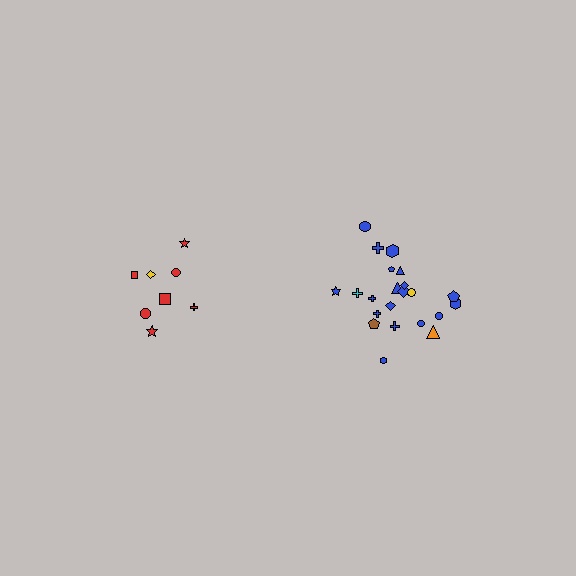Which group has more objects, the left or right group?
The right group.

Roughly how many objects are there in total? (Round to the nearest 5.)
Roughly 30 objects in total.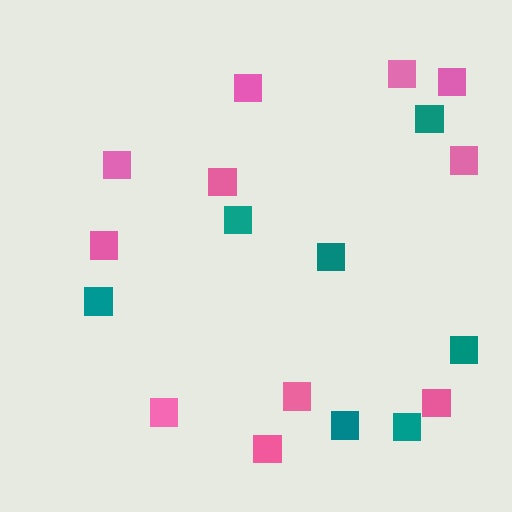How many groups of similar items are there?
There are 2 groups: one group of teal squares (7) and one group of pink squares (11).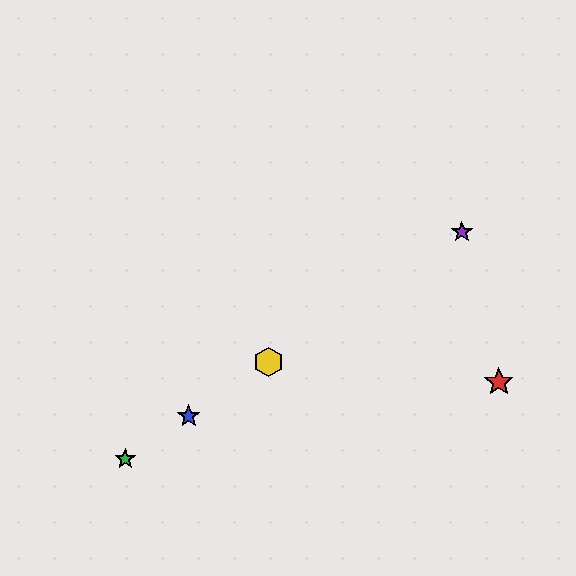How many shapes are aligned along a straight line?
4 shapes (the blue star, the green star, the yellow hexagon, the purple star) are aligned along a straight line.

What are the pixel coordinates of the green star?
The green star is at (125, 459).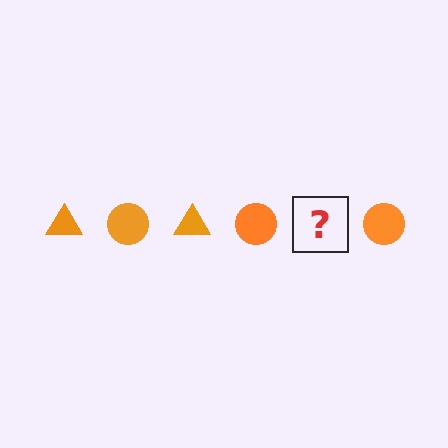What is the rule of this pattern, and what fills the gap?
The rule is that the pattern cycles through triangle, circle shapes in orange. The gap should be filled with an orange triangle.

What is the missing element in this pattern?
The missing element is an orange triangle.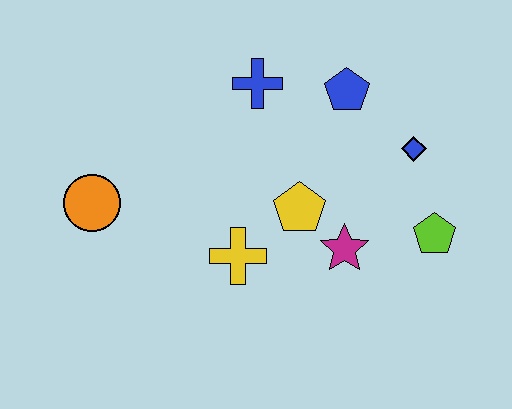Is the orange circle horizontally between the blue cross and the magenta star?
No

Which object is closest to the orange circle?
The yellow cross is closest to the orange circle.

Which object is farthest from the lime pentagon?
The orange circle is farthest from the lime pentagon.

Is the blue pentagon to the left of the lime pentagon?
Yes